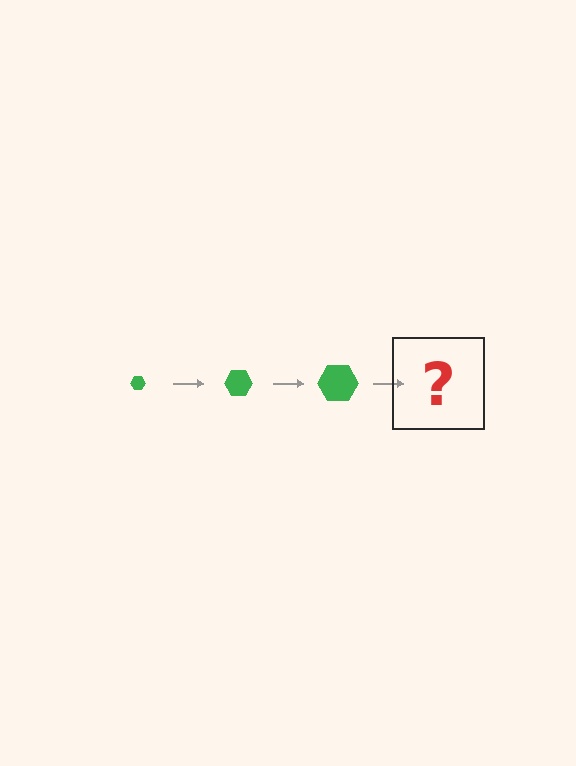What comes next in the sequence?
The next element should be a green hexagon, larger than the previous one.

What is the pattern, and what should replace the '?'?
The pattern is that the hexagon gets progressively larger each step. The '?' should be a green hexagon, larger than the previous one.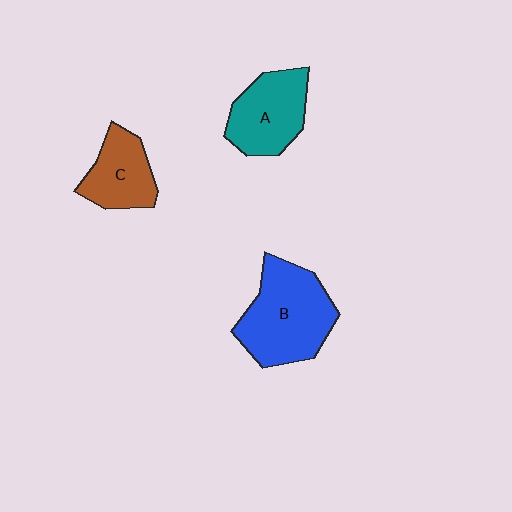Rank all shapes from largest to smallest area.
From largest to smallest: B (blue), A (teal), C (brown).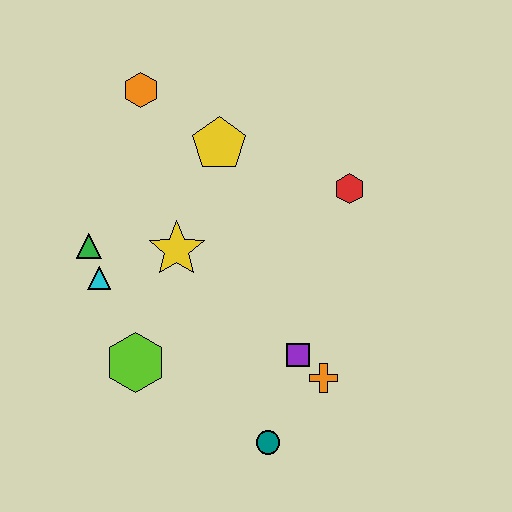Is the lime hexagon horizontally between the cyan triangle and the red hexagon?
Yes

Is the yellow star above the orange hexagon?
No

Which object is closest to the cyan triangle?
The green triangle is closest to the cyan triangle.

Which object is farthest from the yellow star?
The teal circle is farthest from the yellow star.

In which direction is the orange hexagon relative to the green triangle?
The orange hexagon is above the green triangle.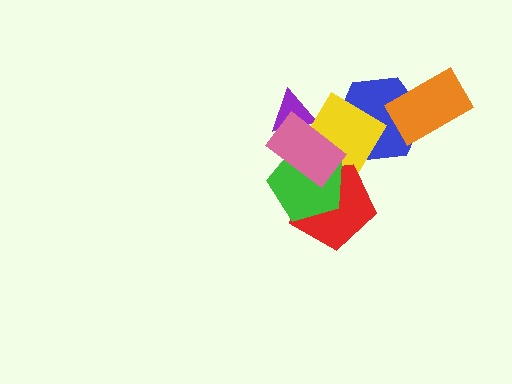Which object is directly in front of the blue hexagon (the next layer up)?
The yellow diamond is directly in front of the blue hexagon.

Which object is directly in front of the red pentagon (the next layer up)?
The green pentagon is directly in front of the red pentagon.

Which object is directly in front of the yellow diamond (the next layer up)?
The red pentagon is directly in front of the yellow diamond.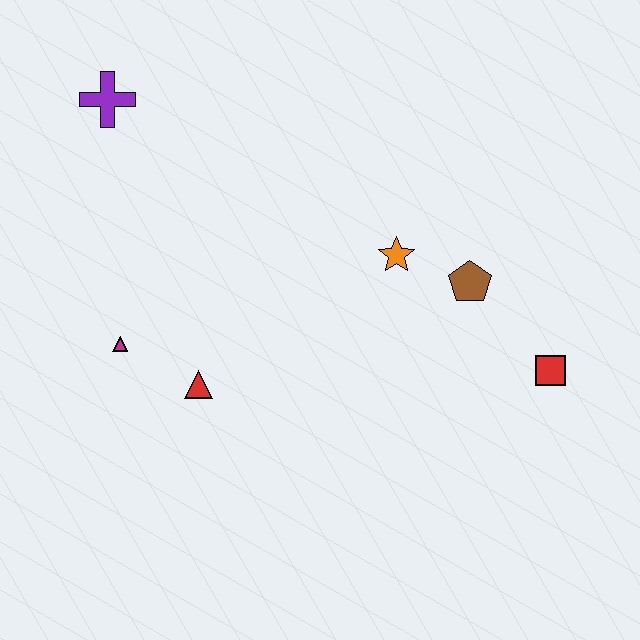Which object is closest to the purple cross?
The magenta triangle is closest to the purple cross.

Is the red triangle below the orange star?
Yes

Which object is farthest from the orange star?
The purple cross is farthest from the orange star.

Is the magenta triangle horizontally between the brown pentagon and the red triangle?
No